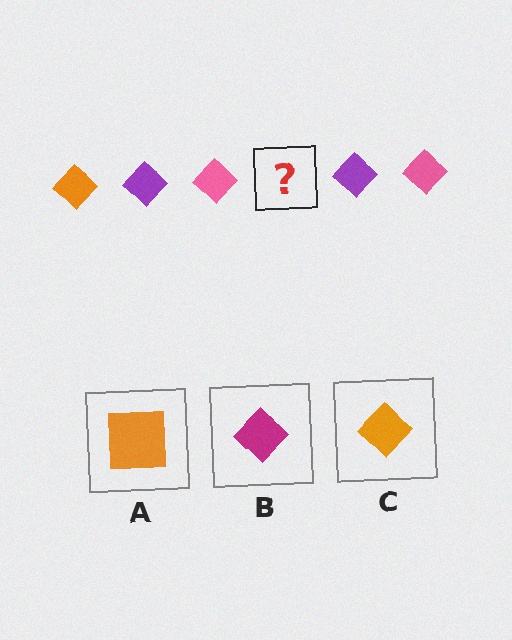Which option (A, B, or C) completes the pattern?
C.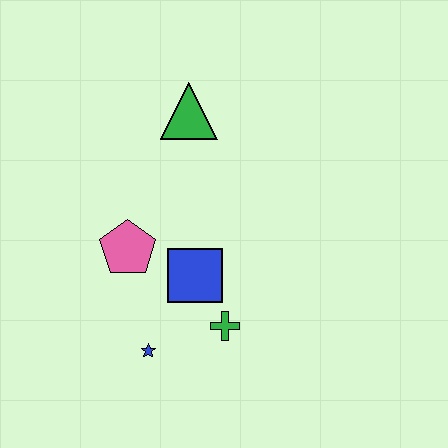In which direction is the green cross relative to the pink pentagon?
The green cross is to the right of the pink pentagon.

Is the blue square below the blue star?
No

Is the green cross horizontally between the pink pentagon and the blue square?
No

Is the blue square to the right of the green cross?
No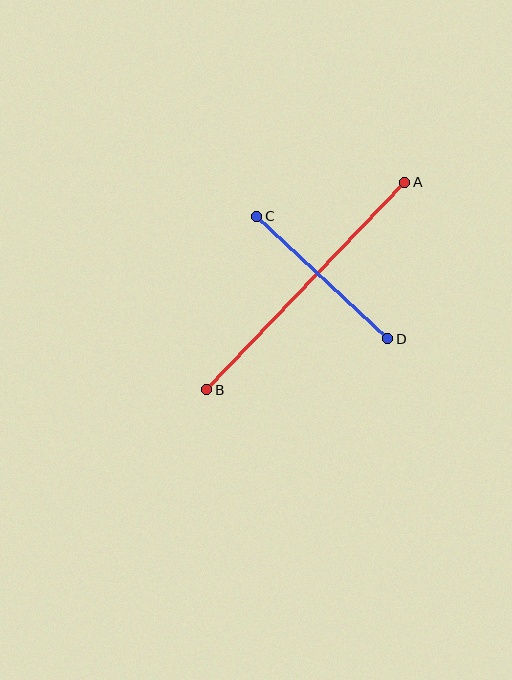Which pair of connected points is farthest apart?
Points A and B are farthest apart.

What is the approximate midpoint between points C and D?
The midpoint is at approximately (322, 277) pixels.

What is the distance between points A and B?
The distance is approximately 287 pixels.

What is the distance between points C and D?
The distance is approximately 179 pixels.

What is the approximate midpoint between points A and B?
The midpoint is at approximately (306, 286) pixels.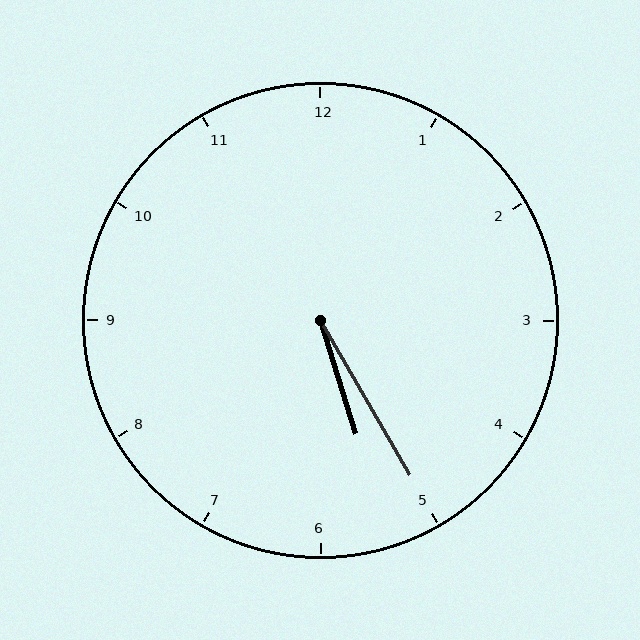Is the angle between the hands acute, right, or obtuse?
It is acute.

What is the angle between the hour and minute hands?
Approximately 12 degrees.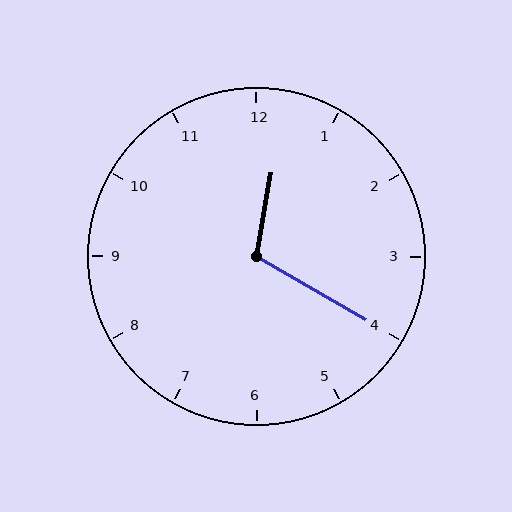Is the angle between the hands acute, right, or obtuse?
It is obtuse.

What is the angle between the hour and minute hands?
Approximately 110 degrees.